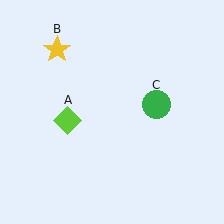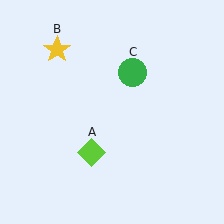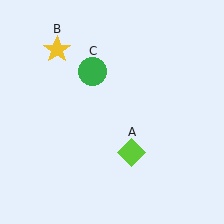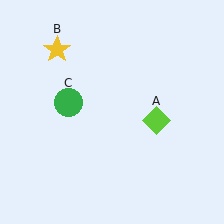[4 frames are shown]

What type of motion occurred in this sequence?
The lime diamond (object A), green circle (object C) rotated counterclockwise around the center of the scene.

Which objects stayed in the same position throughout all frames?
Yellow star (object B) remained stationary.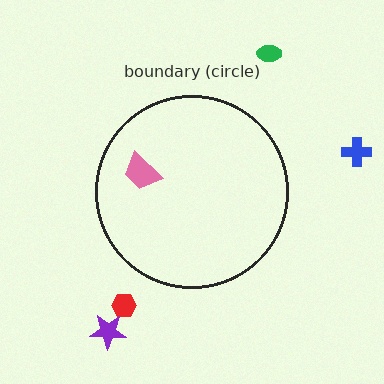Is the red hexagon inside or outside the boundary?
Outside.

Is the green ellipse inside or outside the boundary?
Outside.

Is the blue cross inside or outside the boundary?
Outside.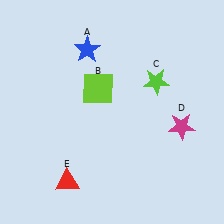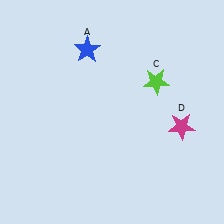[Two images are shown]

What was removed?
The red triangle (E), the lime square (B) were removed in Image 2.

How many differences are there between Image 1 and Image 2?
There are 2 differences between the two images.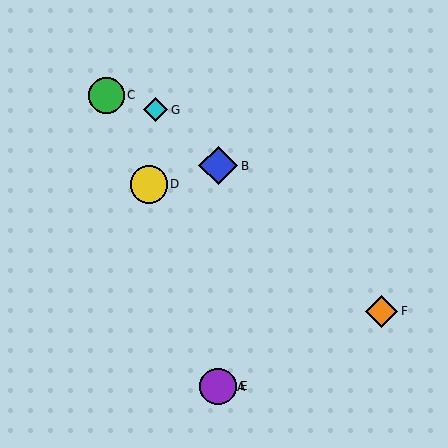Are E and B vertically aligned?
Yes, both are at x≈218.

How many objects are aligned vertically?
3 objects (A, B, E) are aligned vertically.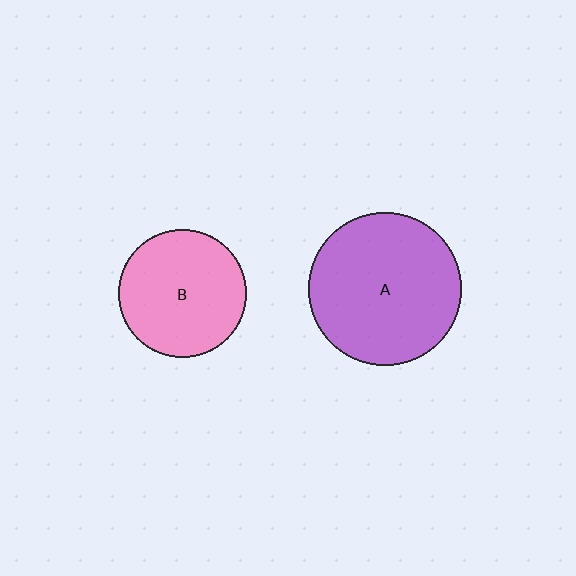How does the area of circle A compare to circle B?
Approximately 1.4 times.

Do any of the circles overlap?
No, none of the circles overlap.